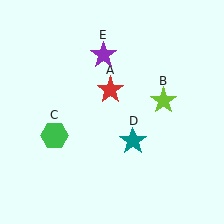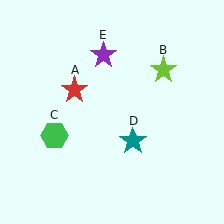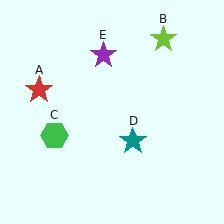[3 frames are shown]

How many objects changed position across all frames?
2 objects changed position: red star (object A), lime star (object B).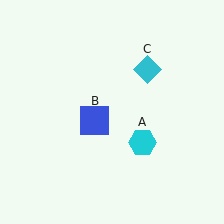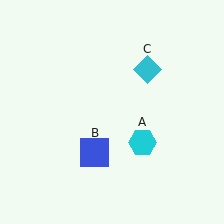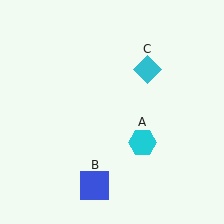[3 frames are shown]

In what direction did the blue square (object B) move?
The blue square (object B) moved down.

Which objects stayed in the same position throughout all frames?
Cyan hexagon (object A) and cyan diamond (object C) remained stationary.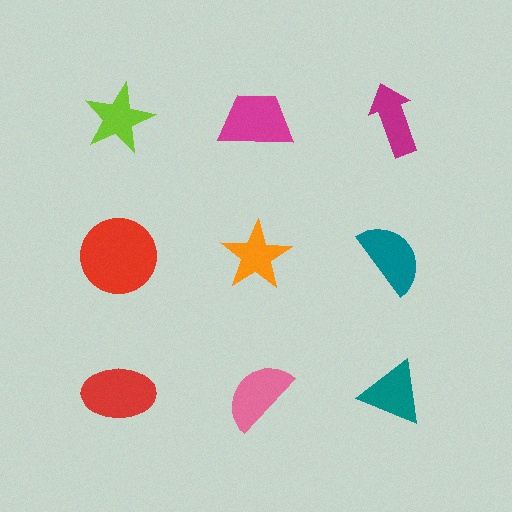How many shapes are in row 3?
3 shapes.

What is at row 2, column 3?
A teal semicircle.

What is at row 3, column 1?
A red ellipse.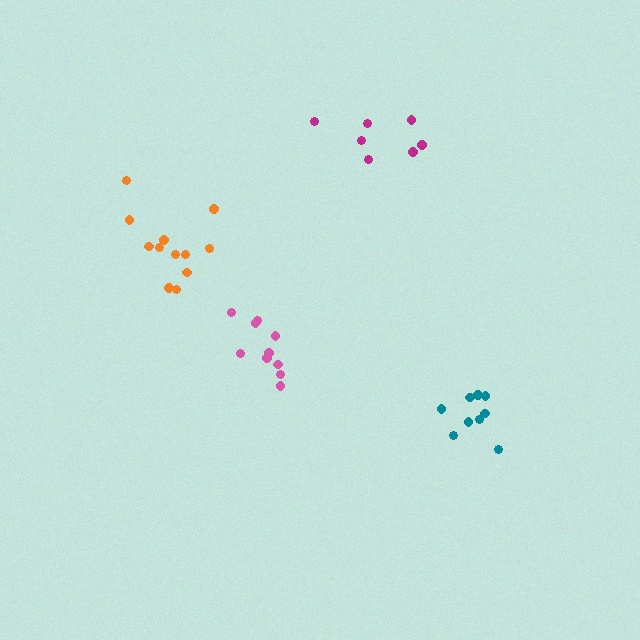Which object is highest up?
The magenta cluster is topmost.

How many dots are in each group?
Group 1: 10 dots, Group 2: 12 dots, Group 3: 7 dots, Group 4: 9 dots (38 total).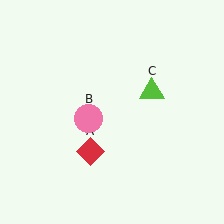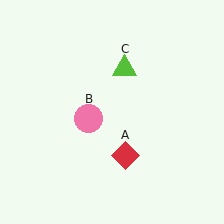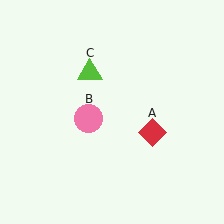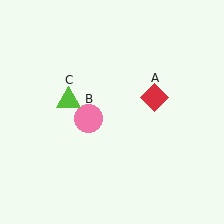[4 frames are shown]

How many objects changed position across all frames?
2 objects changed position: red diamond (object A), lime triangle (object C).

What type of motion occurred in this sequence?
The red diamond (object A), lime triangle (object C) rotated counterclockwise around the center of the scene.